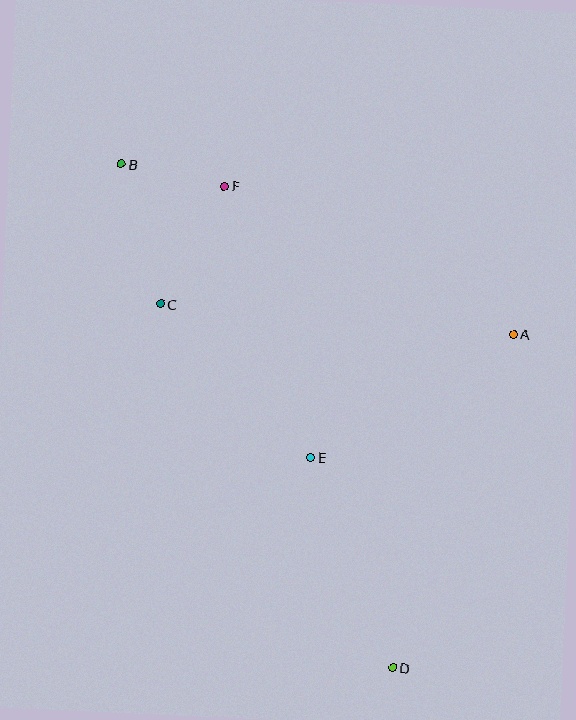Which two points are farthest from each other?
Points B and D are farthest from each other.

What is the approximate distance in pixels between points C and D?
The distance between C and D is approximately 431 pixels.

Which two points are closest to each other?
Points B and F are closest to each other.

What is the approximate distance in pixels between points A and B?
The distance between A and B is approximately 427 pixels.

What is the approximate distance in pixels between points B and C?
The distance between B and C is approximately 145 pixels.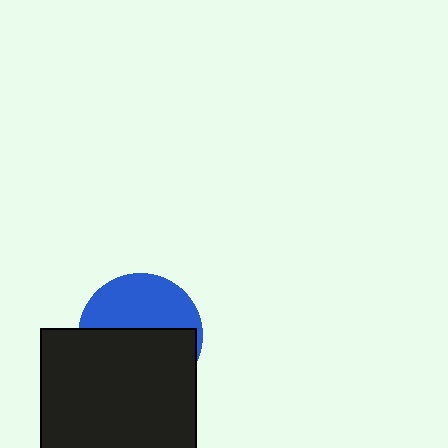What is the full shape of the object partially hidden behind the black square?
The partially hidden object is a blue circle.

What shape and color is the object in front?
The object in front is a black square.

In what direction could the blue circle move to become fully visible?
The blue circle could move up. That would shift it out from behind the black square entirely.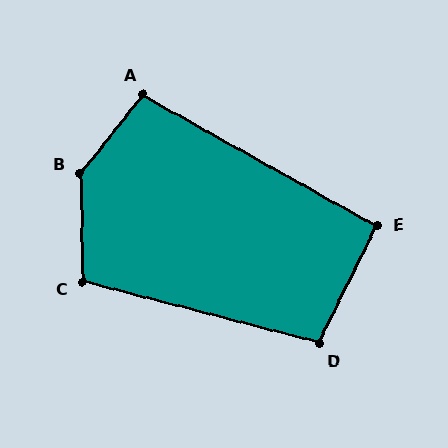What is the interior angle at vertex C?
Approximately 106 degrees (obtuse).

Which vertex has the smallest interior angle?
E, at approximately 93 degrees.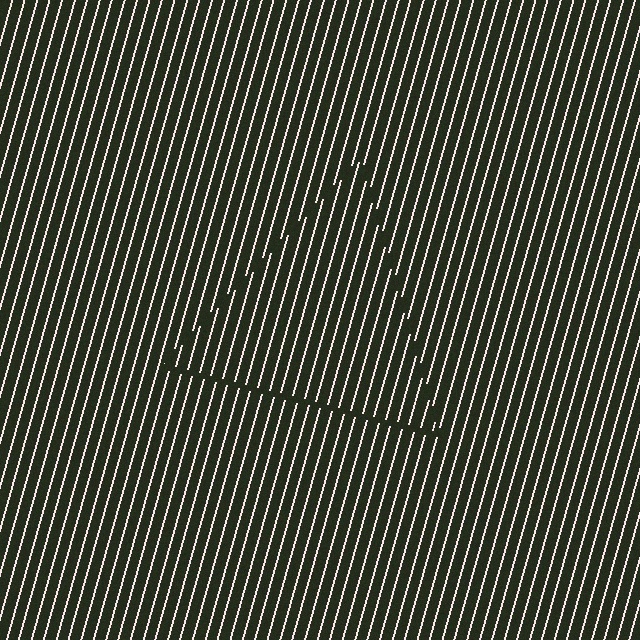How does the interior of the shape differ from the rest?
The interior of the shape contains the same grating, shifted by half a period — the contour is defined by the phase discontinuity where line-ends from the inner and outer gratings abut.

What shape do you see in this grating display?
An illusory triangle. The interior of the shape contains the same grating, shifted by half a period — the contour is defined by the phase discontinuity where line-ends from the inner and outer gratings abut.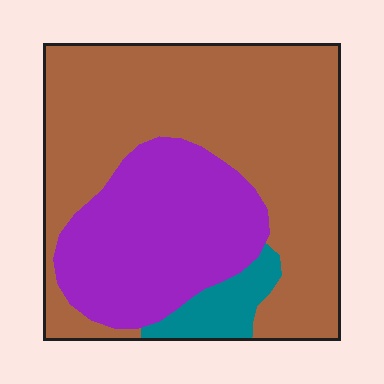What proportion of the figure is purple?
Purple takes up between a quarter and a half of the figure.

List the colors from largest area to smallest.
From largest to smallest: brown, purple, teal.